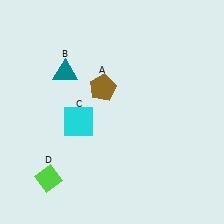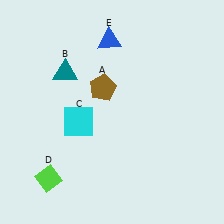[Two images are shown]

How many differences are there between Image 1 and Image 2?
There is 1 difference between the two images.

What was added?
A blue triangle (E) was added in Image 2.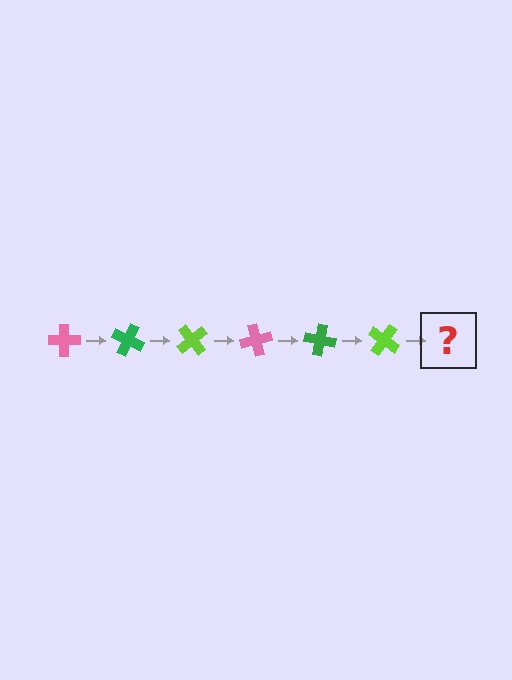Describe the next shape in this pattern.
It should be a pink cross, rotated 150 degrees from the start.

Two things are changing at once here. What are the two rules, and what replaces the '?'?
The two rules are that it rotates 25 degrees each step and the color cycles through pink, green, and lime. The '?' should be a pink cross, rotated 150 degrees from the start.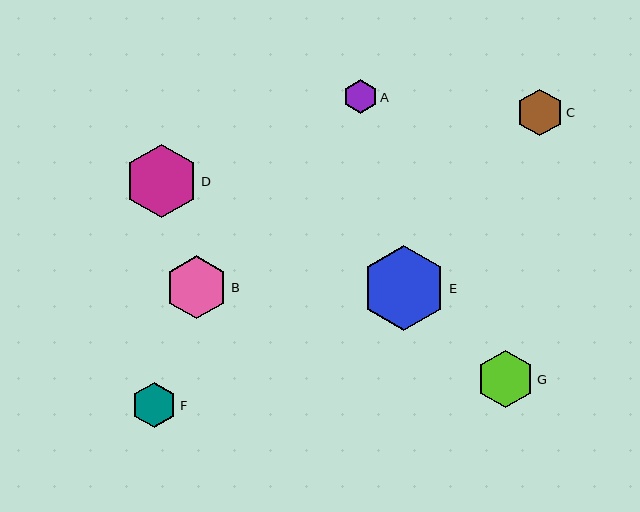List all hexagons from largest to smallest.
From largest to smallest: E, D, B, G, C, F, A.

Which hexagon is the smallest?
Hexagon A is the smallest with a size of approximately 34 pixels.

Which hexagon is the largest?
Hexagon E is the largest with a size of approximately 85 pixels.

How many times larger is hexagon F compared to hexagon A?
Hexagon F is approximately 1.3 times the size of hexagon A.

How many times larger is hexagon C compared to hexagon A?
Hexagon C is approximately 1.4 times the size of hexagon A.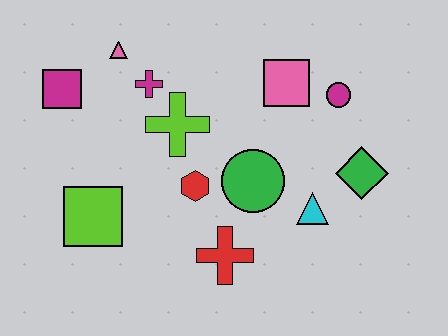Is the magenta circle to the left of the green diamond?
Yes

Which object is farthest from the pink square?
The lime square is farthest from the pink square.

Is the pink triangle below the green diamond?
No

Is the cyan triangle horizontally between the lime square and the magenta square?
No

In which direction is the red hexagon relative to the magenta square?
The red hexagon is to the right of the magenta square.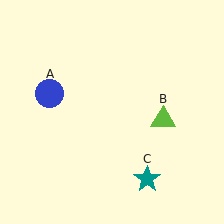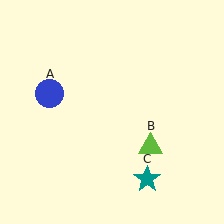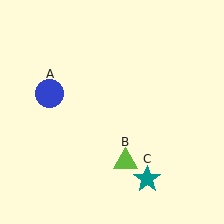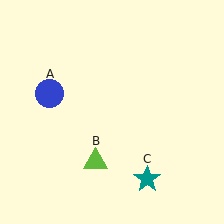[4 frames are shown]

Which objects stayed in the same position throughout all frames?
Blue circle (object A) and teal star (object C) remained stationary.